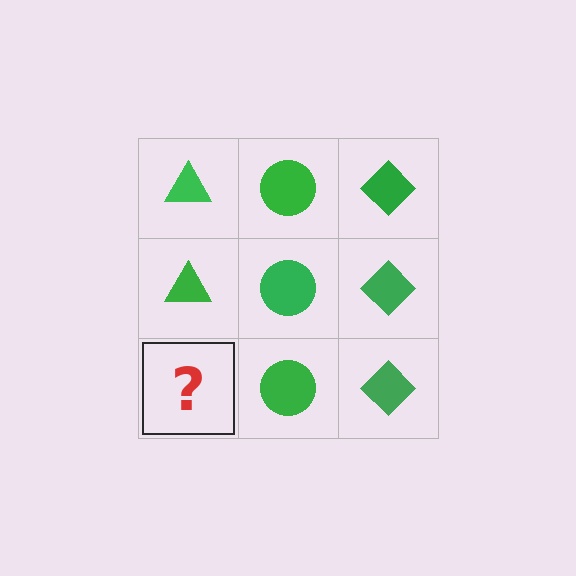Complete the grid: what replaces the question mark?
The question mark should be replaced with a green triangle.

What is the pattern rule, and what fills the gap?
The rule is that each column has a consistent shape. The gap should be filled with a green triangle.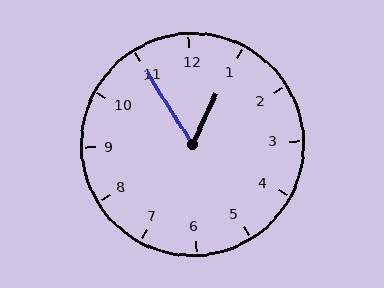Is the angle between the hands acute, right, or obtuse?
It is acute.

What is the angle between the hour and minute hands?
Approximately 58 degrees.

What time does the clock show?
12:55.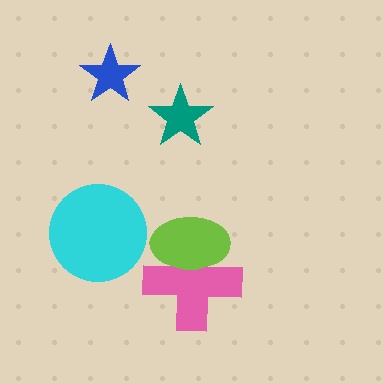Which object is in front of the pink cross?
The lime ellipse is in front of the pink cross.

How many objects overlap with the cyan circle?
0 objects overlap with the cyan circle.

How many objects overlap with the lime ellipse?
1 object overlaps with the lime ellipse.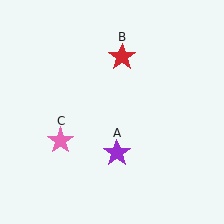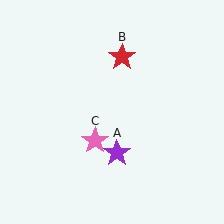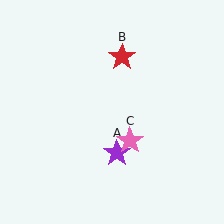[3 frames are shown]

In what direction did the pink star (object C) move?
The pink star (object C) moved right.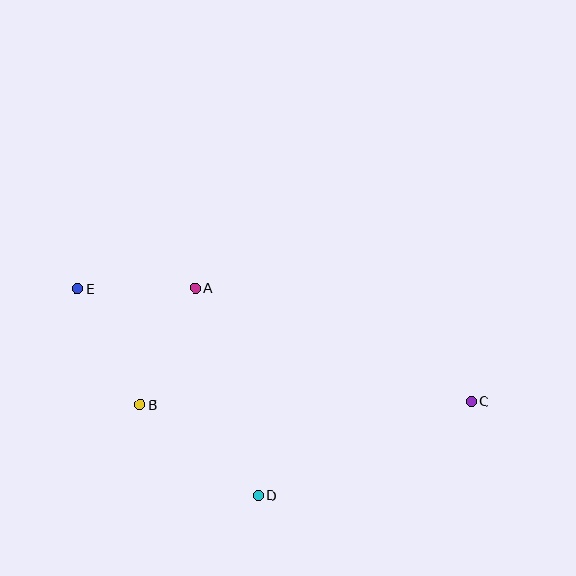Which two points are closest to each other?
Points A and E are closest to each other.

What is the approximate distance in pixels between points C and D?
The distance between C and D is approximately 233 pixels.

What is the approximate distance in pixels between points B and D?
The distance between B and D is approximately 149 pixels.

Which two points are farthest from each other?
Points C and E are farthest from each other.